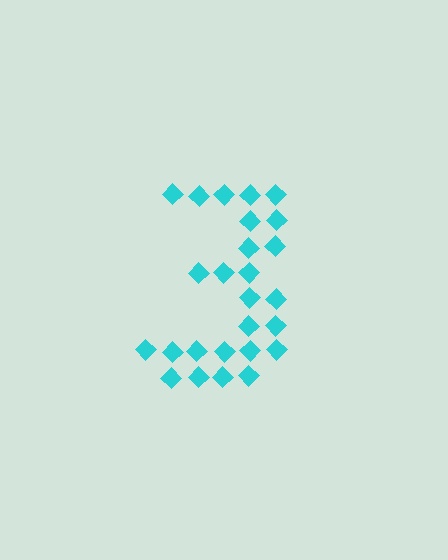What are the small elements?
The small elements are diamonds.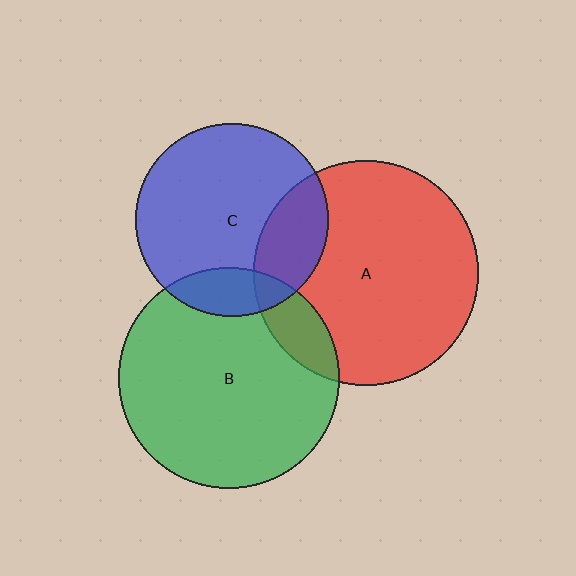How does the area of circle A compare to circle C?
Approximately 1.4 times.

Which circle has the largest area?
Circle A (red).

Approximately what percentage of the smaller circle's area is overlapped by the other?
Approximately 15%.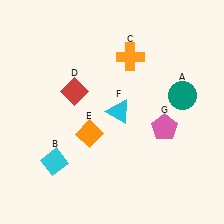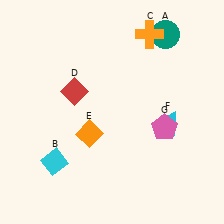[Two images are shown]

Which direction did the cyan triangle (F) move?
The cyan triangle (F) moved right.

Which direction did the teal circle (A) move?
The teal circle (A) moved up.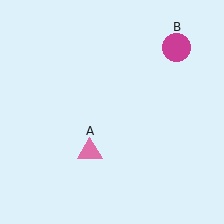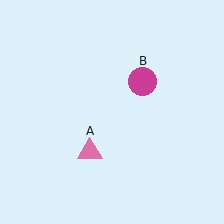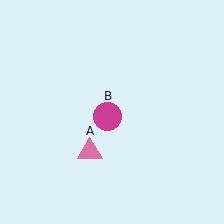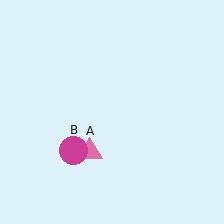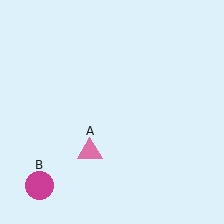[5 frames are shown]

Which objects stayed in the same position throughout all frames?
Pink triangle (object A) remained stationary.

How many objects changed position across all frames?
1 object changed position: magenta circle (object B).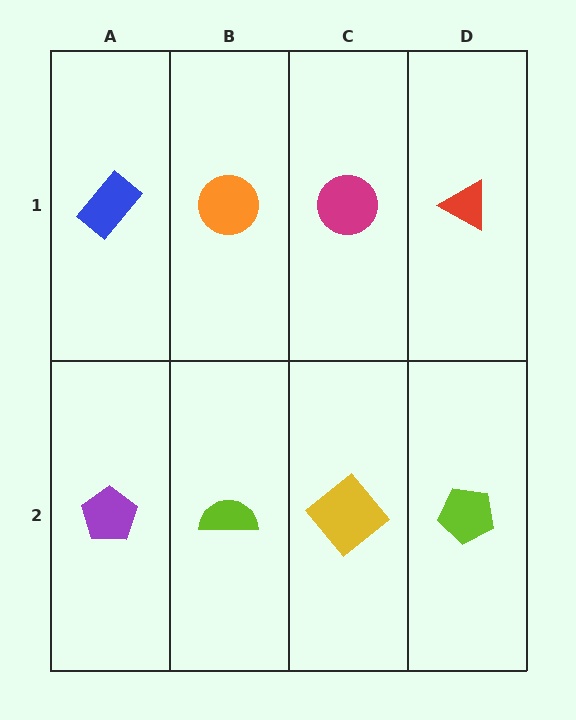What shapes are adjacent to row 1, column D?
A lime pentagon (row 2, column D), a magenta circle (row 1, column C).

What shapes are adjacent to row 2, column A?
A blue rectangle (row 1, column A), a lime semicircle (row 2, column B).